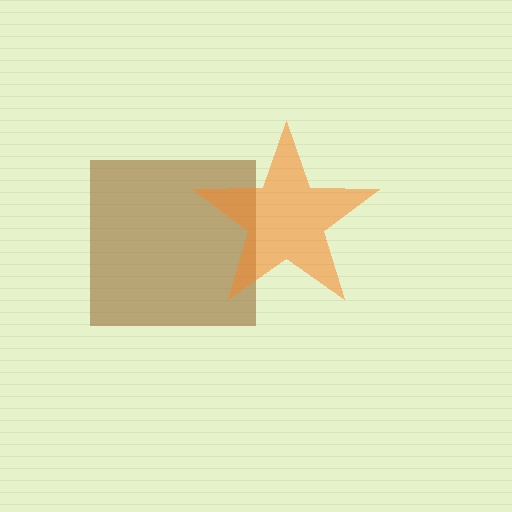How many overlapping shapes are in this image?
There are 2 overlapping shapes in the image.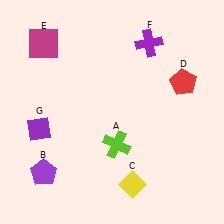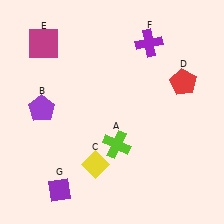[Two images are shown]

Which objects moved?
The objects that moved are: the purple pentagon (B), the yellow diamond (C), the purple diamond (G).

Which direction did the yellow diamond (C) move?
The yellow diamond (C) moved left.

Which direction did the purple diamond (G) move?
The purple diamond (G) moved down.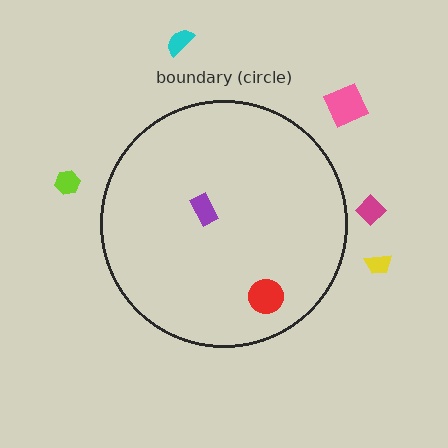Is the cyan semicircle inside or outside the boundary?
Outside.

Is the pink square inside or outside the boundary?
Outside.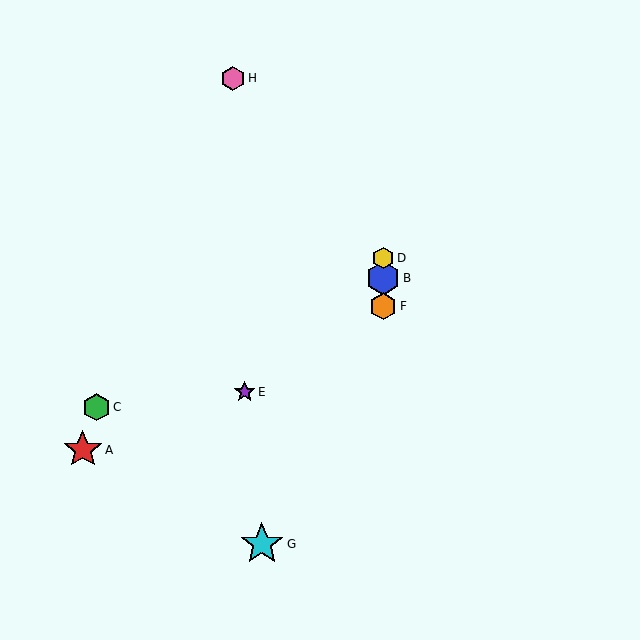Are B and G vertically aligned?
No, B is at x≈383 and G is at x≈262.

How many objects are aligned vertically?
3 objects (B, D, F) are aligned vertically.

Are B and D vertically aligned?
Yes, both are at x≈383.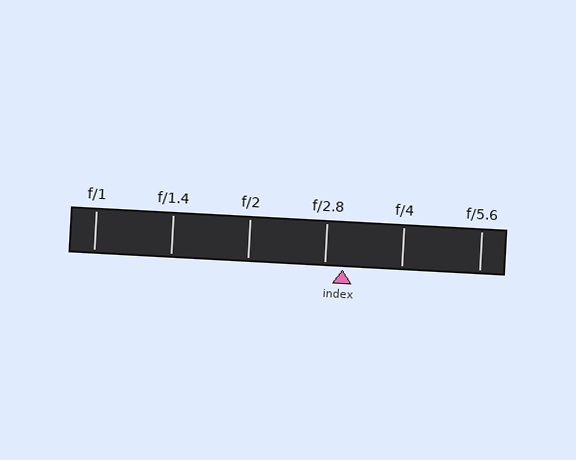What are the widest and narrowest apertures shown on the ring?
The widest aperture shown is f/1 and the narrowest is f/5.6.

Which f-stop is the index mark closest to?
The index mark is closest to f/2.8.